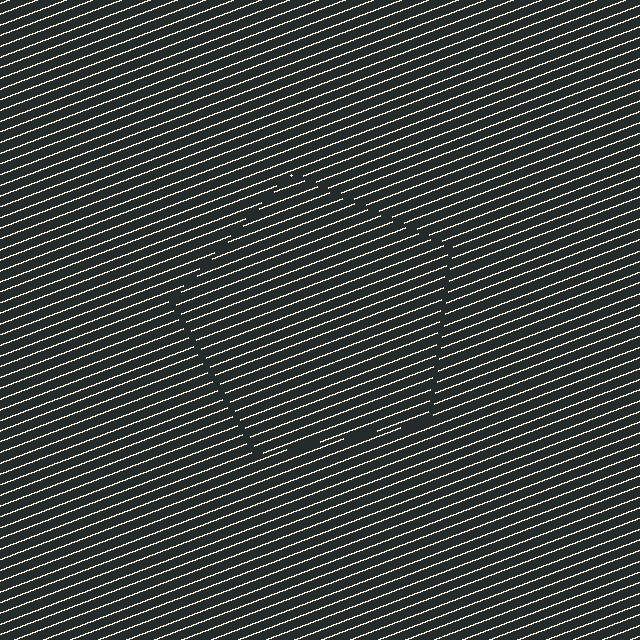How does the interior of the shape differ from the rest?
The interior of the shape contains the same grating, shifted by half a period — the contour is defined by the phase discontinuity where line-ends from the inner and outer gratings abut.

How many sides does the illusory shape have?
5 sides — the line-ends trace a pentagon.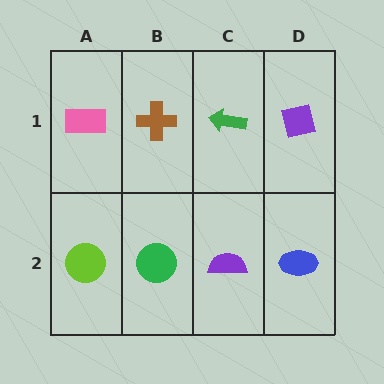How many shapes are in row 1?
4 shapes.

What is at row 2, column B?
A green circle.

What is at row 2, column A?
A lime circle.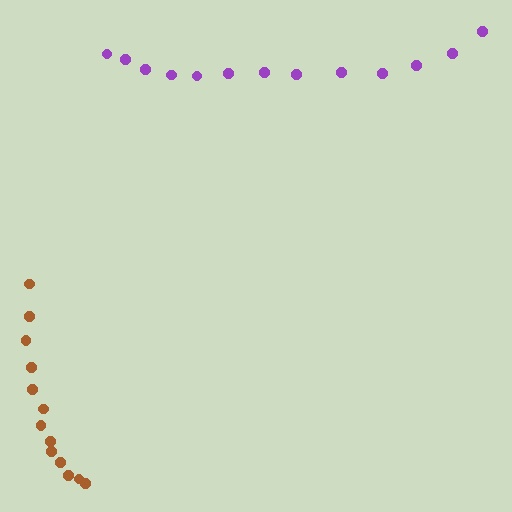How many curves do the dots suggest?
There are 2 distinct paths.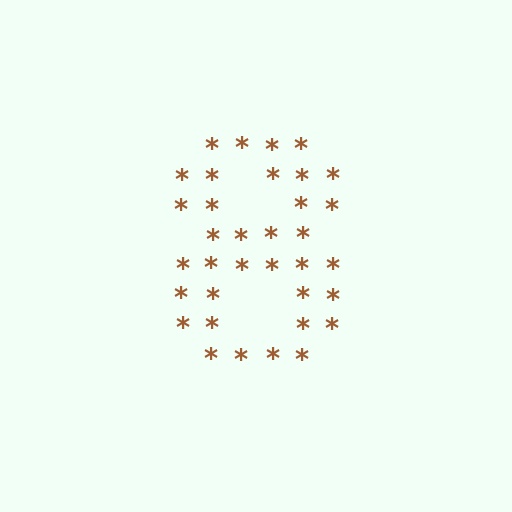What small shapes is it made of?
It is made of small asterisks.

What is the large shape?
The large shape is the digit 8.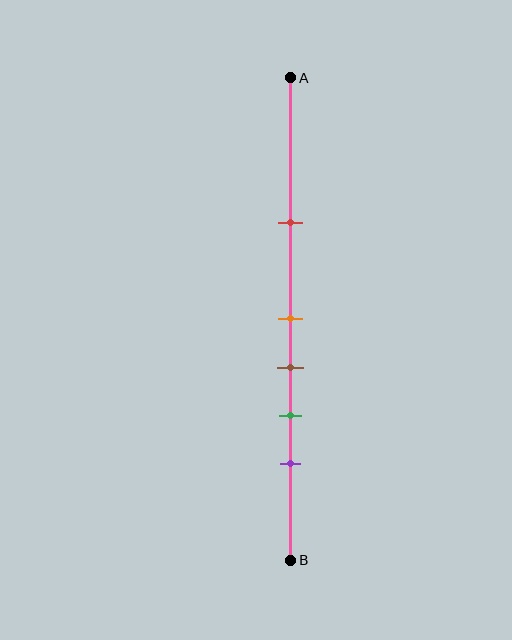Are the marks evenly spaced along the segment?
No, the marks are not evenly spaced.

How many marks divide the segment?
There are 5 marks dividing the segment.